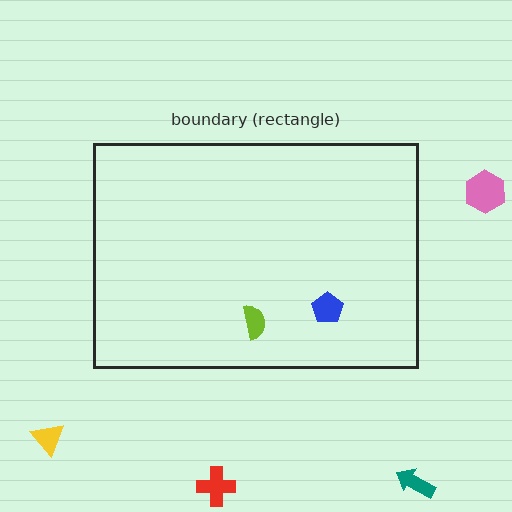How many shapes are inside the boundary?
2 inside, 4 outside.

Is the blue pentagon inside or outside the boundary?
Inside.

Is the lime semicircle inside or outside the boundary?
Inside.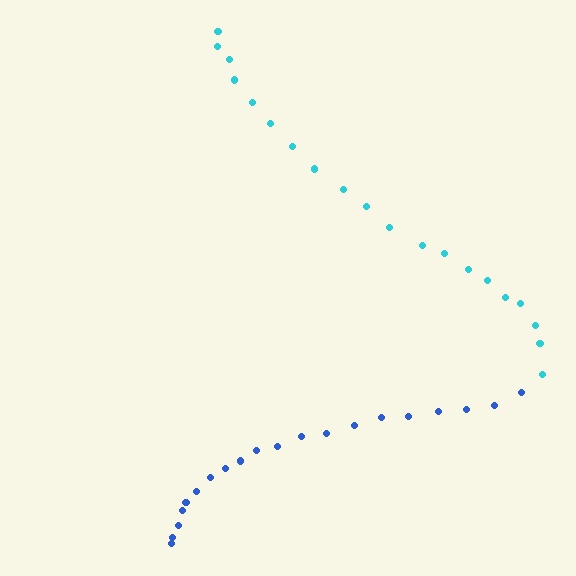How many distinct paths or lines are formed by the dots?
There are 2 distinct paths.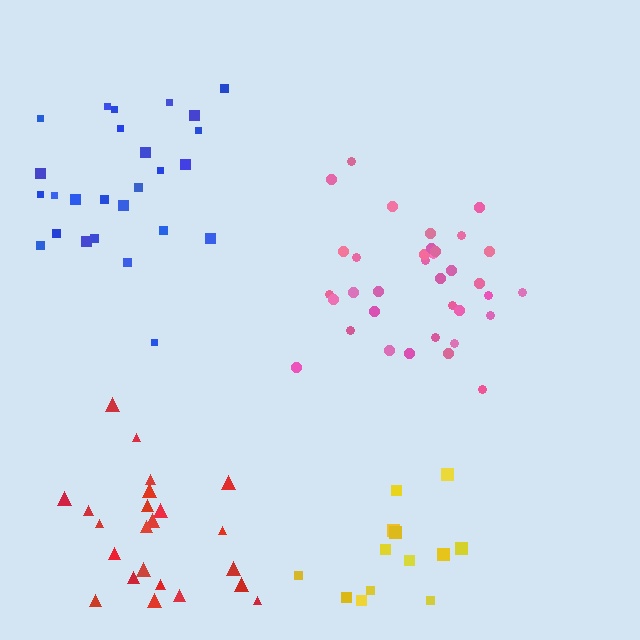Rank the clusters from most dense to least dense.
pink, red, blue, yellow.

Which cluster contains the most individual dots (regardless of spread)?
Pink (35).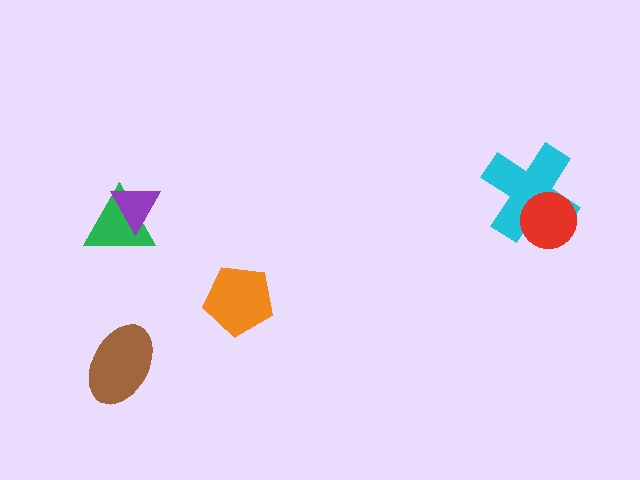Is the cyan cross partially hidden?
Yes, it is partially covered by another shape.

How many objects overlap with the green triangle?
1 object overlaps with the green triangle.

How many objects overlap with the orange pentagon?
0 objects overlap with the orange pentagon.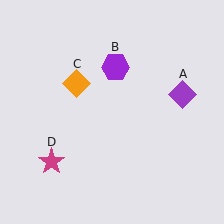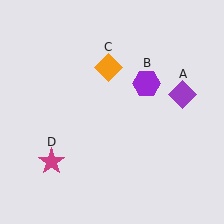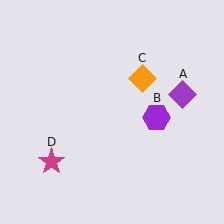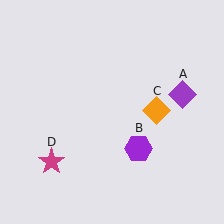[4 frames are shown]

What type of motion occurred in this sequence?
The purple hexagon (object B), orange diamond (object C) rotated clockwise around the center of the scene.